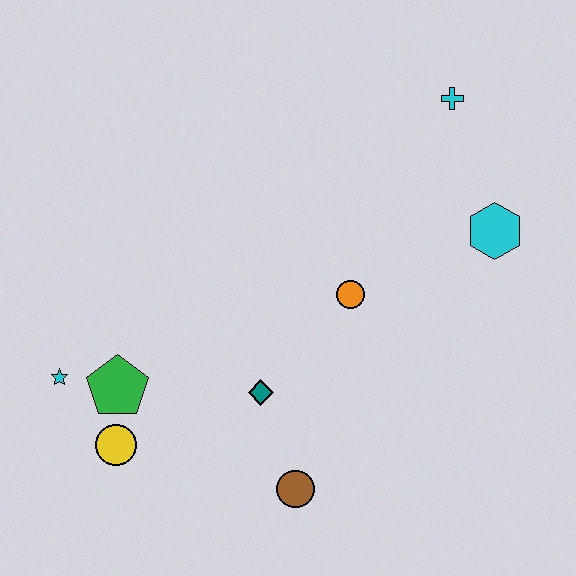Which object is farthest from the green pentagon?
The cyan cross is farthest from the green pentagon.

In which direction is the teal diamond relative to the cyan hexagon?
The teal diamond is to the left of the cyan hexagon.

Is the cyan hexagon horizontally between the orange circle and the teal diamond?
No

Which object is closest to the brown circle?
The teal diamond is closest to the brown circle.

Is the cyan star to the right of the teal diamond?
No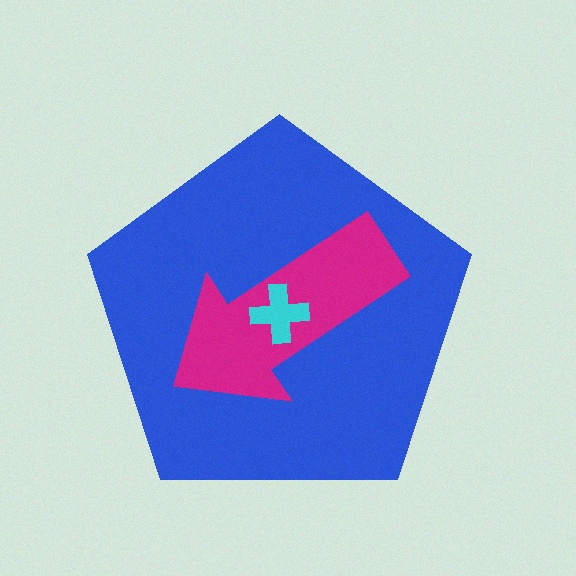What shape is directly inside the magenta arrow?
The cyan cross.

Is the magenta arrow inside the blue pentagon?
Yes.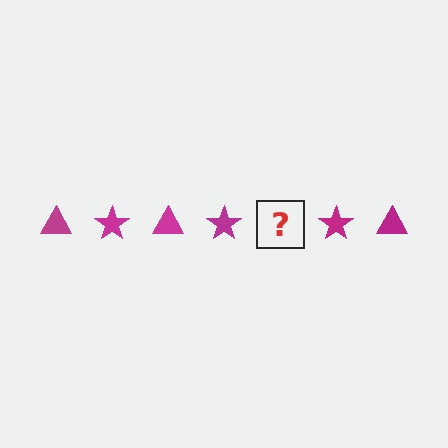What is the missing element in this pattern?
The missing element is a magenta triangle.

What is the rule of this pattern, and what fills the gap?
The rule is that the pattern cycles through triangle, star shapes in magenta. The gap should be filled with a magenta triangle.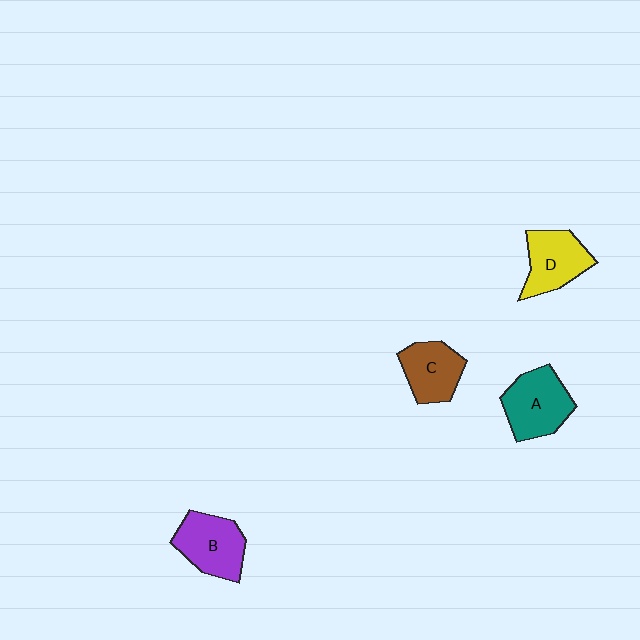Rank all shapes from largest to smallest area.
From largest to smallest: A (teal), B (purple), D (yellow), C (brown).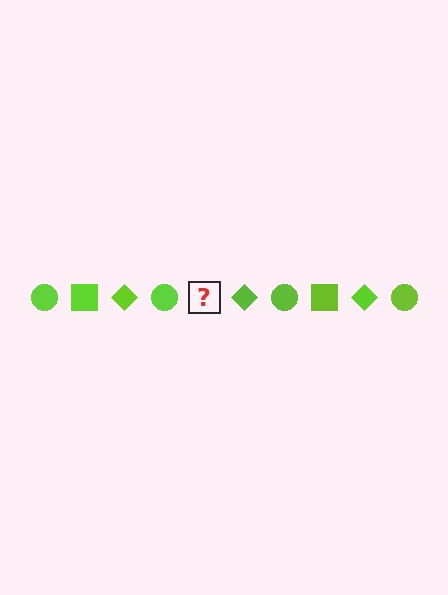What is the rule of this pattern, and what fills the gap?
The rule is that the pattern cycles through circle, square, diamond shapes in lime. The gap should be filled with a lime square.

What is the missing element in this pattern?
The missing element is a lime square.